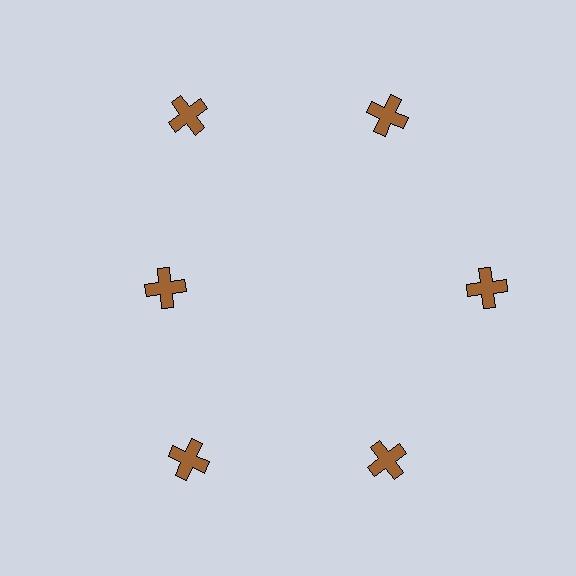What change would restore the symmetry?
The symmetry would be restored by moving it outward, back onto the ring so that all 6 crosses sit at equal angles and equal distance from the center.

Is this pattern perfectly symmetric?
No. The 6 brown crosses are arranged in a ring, but one element near the 9 o'clock position is pulled inward toward the center, breaking the 6-fold rotational symmetry.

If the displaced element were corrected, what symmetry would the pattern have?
It would have 6-fold rotational symmetry — the pattern would map onto itself every 60 degrees.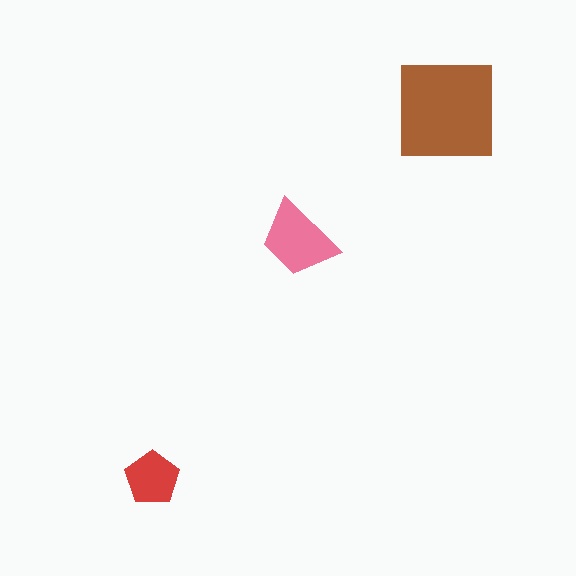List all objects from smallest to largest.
The red pentagon, the pink trapezoid, the brown square.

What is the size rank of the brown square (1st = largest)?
1st.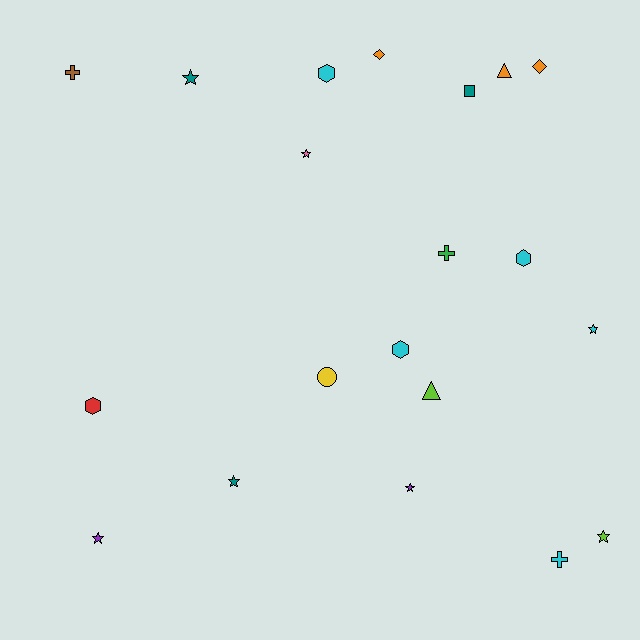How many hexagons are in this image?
There are 4 hexagons.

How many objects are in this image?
There are 20 objects.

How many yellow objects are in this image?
There is 1 yellow object.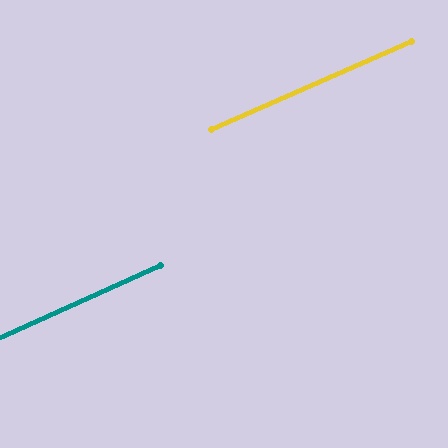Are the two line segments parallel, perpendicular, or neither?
Parallel — their directions differ by only 0.3°.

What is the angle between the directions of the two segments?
Approximately 0 degrees.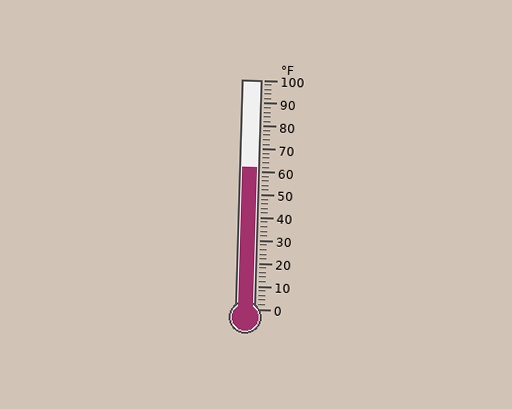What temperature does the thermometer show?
The thermometer shows approximately 62°F.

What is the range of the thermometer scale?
The thermometer scale ranges from 0°F to 100°F.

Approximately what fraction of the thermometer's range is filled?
The thermometer is filled to approximately 60% of its range.